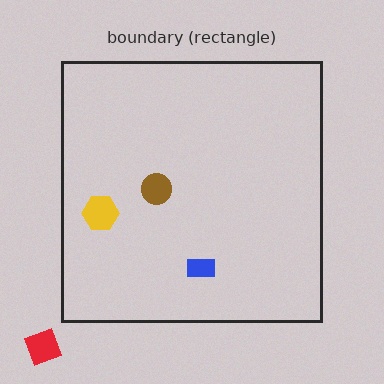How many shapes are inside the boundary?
3 inside, 1 outside.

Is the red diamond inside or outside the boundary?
Outside.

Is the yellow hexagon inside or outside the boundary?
Inside.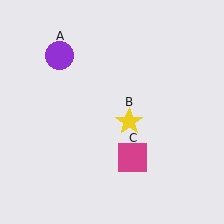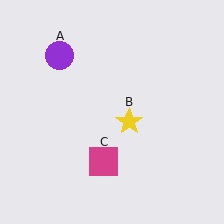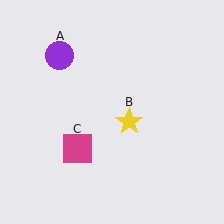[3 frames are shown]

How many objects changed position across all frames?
1 object changed position: magenta square (object C).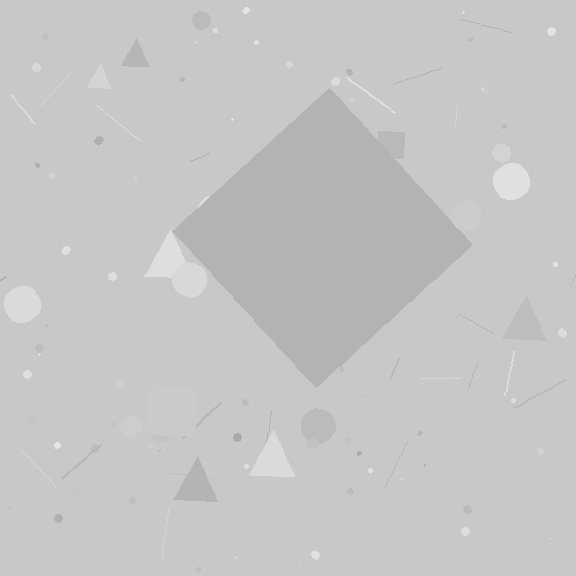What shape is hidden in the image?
A diamond is hidden in the image.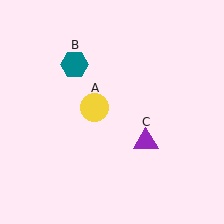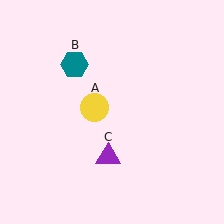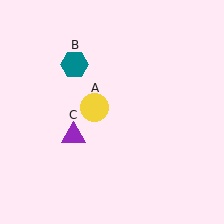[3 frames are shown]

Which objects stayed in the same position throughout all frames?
Yellow circle (object A) and teal hexagon (object B) remained stationary.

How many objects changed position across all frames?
1 object changed position: purple triangle (object C).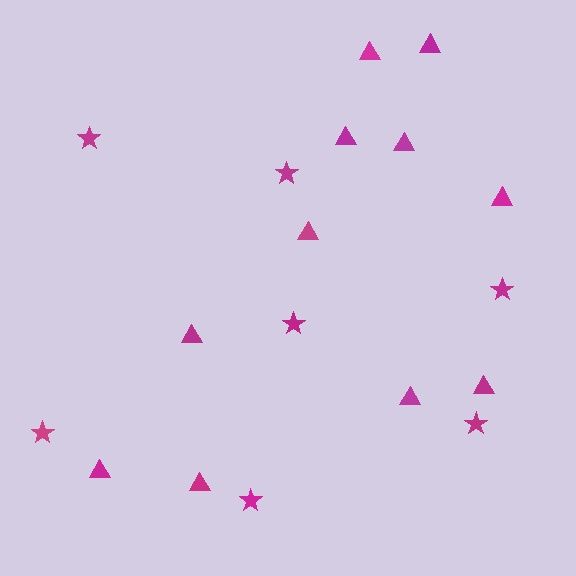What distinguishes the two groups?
There are 2 groups: one group of stars (7) and one group of triangles (11).